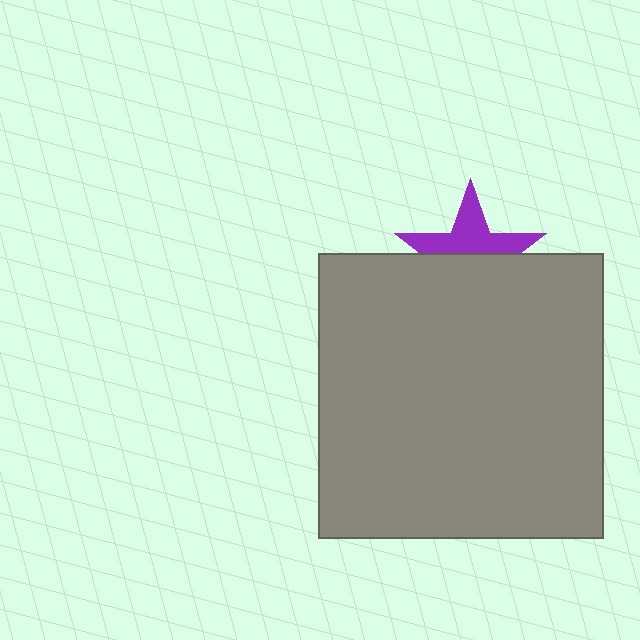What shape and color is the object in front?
The object in front is a gray square.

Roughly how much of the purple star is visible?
About half of it is visible (roughly 48%).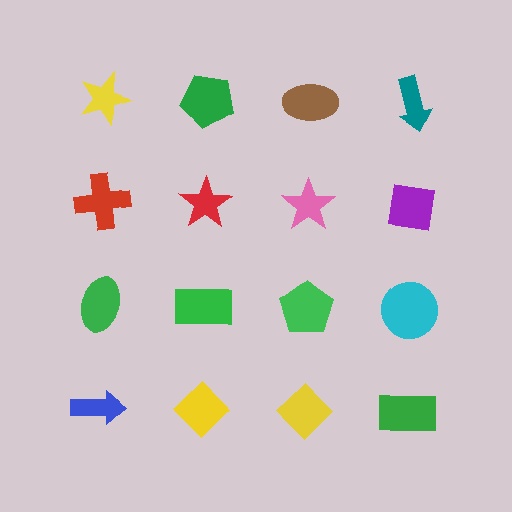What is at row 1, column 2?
A green pentagon.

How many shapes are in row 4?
4 shapes.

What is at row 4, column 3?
A yellow diamond.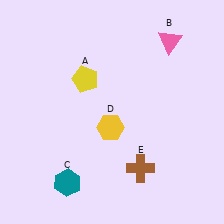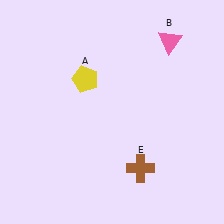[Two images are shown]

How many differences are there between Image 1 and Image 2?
There are 2 differences between the two images.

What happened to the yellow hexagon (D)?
The yellow hexagon (D) was removed in Image 2. It was in the bottom-left area of Image 1.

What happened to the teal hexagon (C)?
The teal hexagon (C) was removed in Image 2. It was in the bottom-left area of Image 1.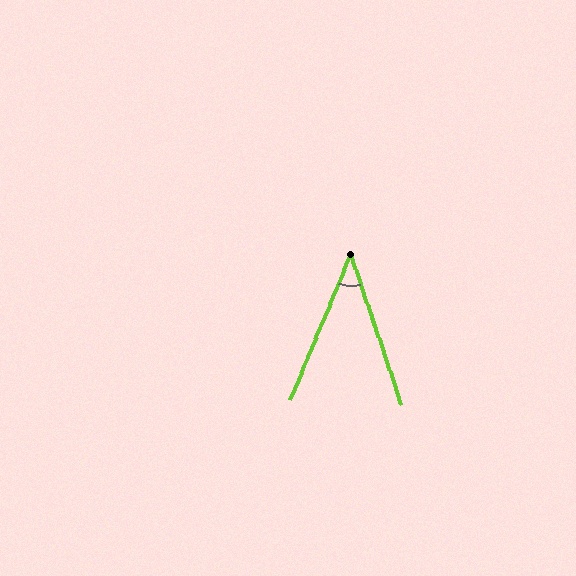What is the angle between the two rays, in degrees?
Approximately 41 degrees.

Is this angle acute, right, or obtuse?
It is acute.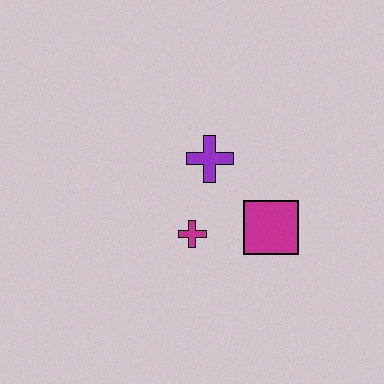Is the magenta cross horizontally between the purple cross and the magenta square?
No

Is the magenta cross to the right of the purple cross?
No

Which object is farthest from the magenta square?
The purple cross is farthest from the magenta square.